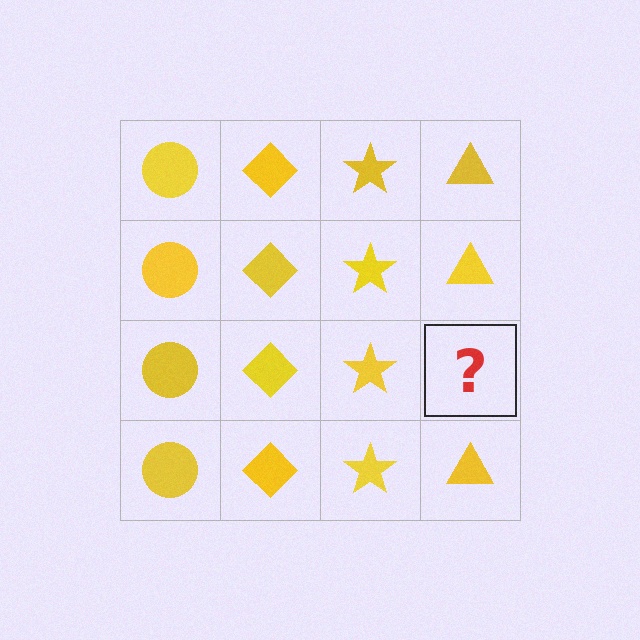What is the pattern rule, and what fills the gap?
The rule is that each column has a consistent shape. The gap should be filled with a yellow triangle.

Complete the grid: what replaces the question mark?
The question mark should be replaced with a yellow triangle.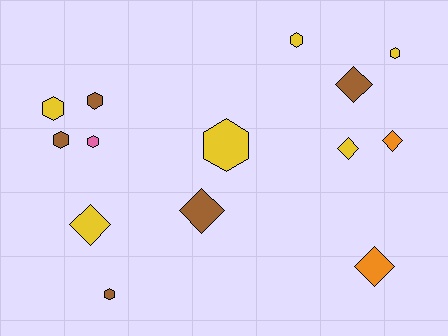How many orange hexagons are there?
There are no orange hexagons.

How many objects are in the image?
There are 14 objects.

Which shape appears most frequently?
Hexagon, with 8 objects.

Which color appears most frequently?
Yellow, with 6 objects.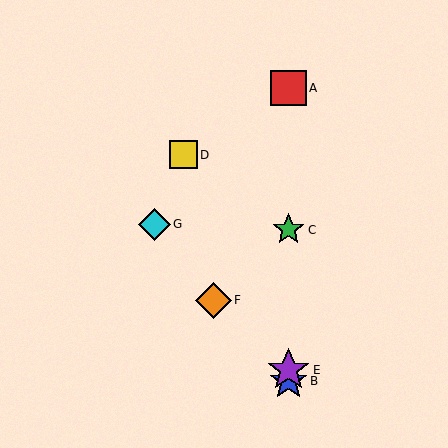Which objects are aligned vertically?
Objects A, B, C, E are aligned vertically.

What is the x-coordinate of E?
Object E is at x≈288.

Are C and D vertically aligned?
No, C is at x≈288 and D is at x≈183.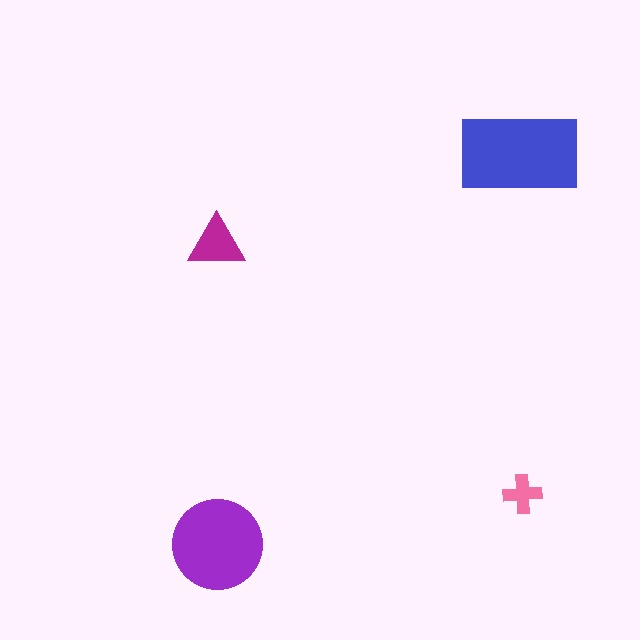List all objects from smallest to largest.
The pink cross, the magenta triangle, the purple circle, the blue rectangle.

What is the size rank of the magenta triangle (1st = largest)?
3rd.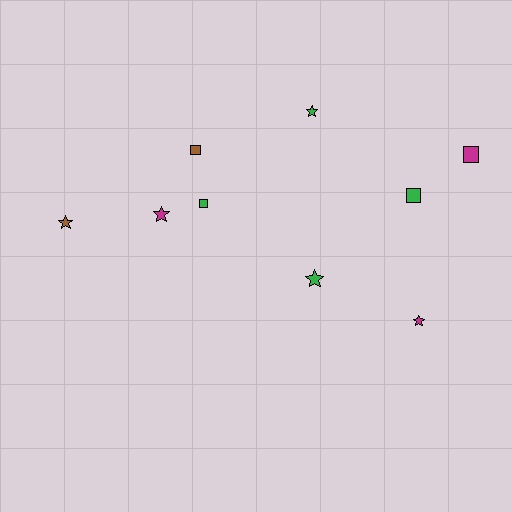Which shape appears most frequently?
Star, with 5 objects.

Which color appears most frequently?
Green, with 4 objects.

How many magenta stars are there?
There are 2 magenta stars.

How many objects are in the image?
There are 9 objects.